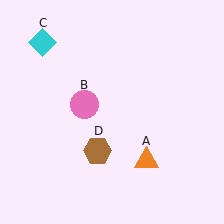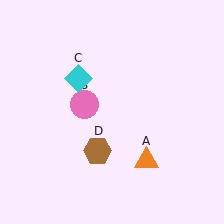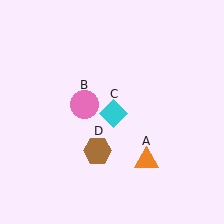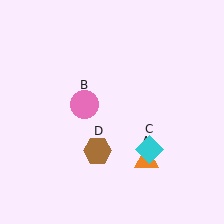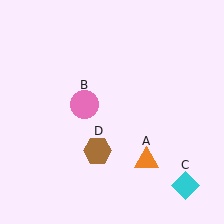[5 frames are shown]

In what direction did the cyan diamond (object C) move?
The cyan diamond (object C) moved down and to the right.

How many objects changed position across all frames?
1 object changed position: cyan diamond (object C).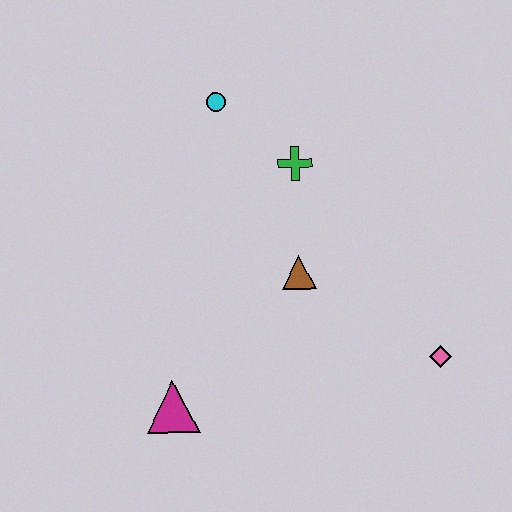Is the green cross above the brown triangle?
Yes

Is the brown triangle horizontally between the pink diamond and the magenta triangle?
Yes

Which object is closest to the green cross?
The cyan circle is closest to the green cross.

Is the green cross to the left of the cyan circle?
No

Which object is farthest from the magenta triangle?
The cyan circle is farthest from the magenta triangle.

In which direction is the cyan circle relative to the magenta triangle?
The cyan circle is above the magenta triangle.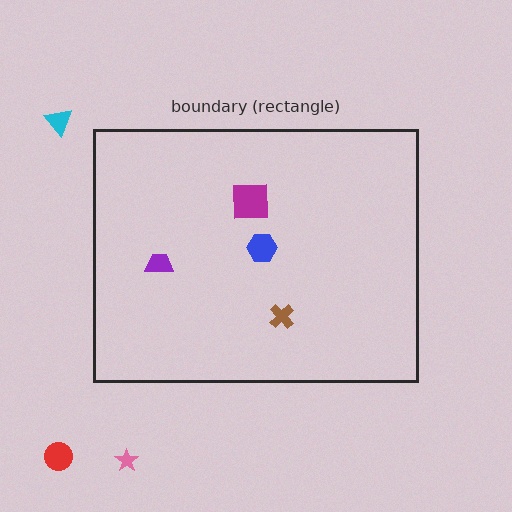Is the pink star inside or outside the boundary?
Outside.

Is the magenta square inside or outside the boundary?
Inside.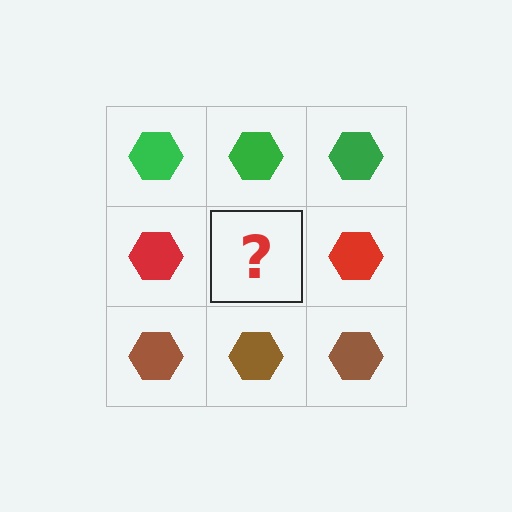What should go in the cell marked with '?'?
The missing cell should contain a red hexagon.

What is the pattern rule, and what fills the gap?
The rule is that each row has a consistent color. The gap should be filled with a red hexagon.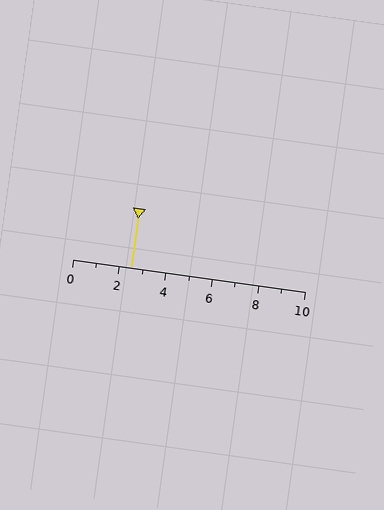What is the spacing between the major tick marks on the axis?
The major ticks are spaced 2 apart.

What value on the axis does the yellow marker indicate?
The marker indicates approximately 2.5.